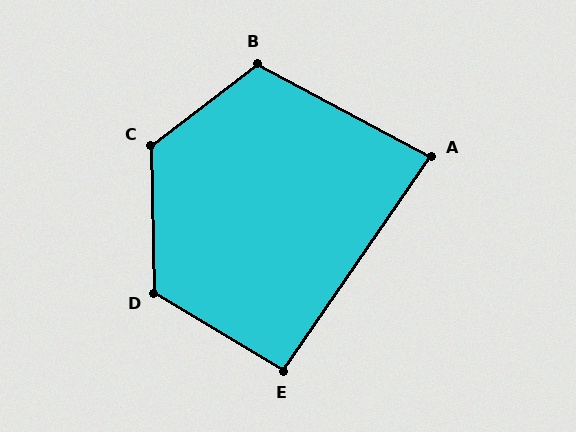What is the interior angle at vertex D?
Approximately 122 degrees (obtuse).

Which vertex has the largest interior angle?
C, at approximately 126 degrees.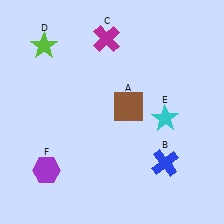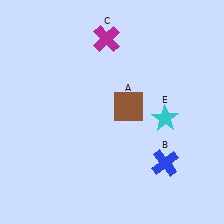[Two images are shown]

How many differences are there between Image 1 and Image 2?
There are 2 differences between the two images.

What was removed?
The purple hexagon (F), the lime star (D) were removed in Image 2.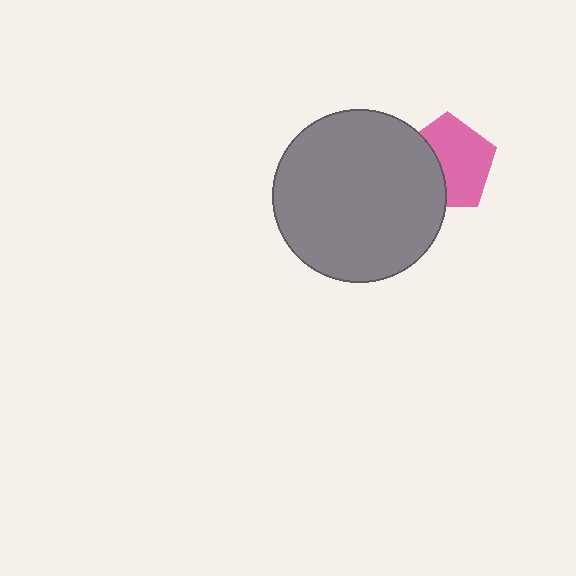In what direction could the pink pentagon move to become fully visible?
The pink pentagon could move right. That would shift it out from behind the gray circle entirely.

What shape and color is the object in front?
The object in front is a gray circle.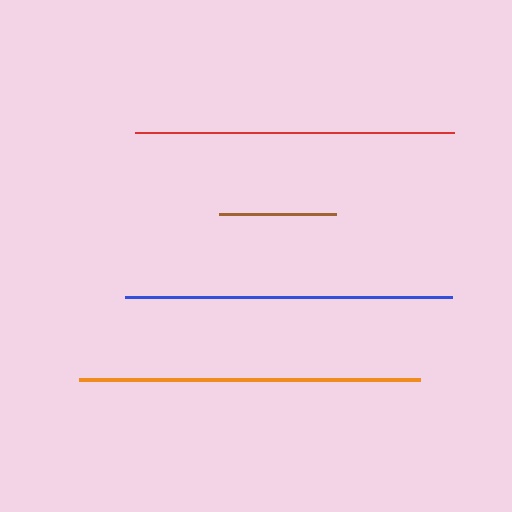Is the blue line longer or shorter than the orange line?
The orange line is longer than the blue line.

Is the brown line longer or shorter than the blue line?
The blue line is longer than the brown line.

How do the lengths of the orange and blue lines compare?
The orange and blue lines are approximately the same length.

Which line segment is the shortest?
The brown line is the shortest at approximately 117 pixels.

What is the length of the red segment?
The red segment is approximately 318 pixels long.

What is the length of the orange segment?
The orange segment is approximately 341 pixels long.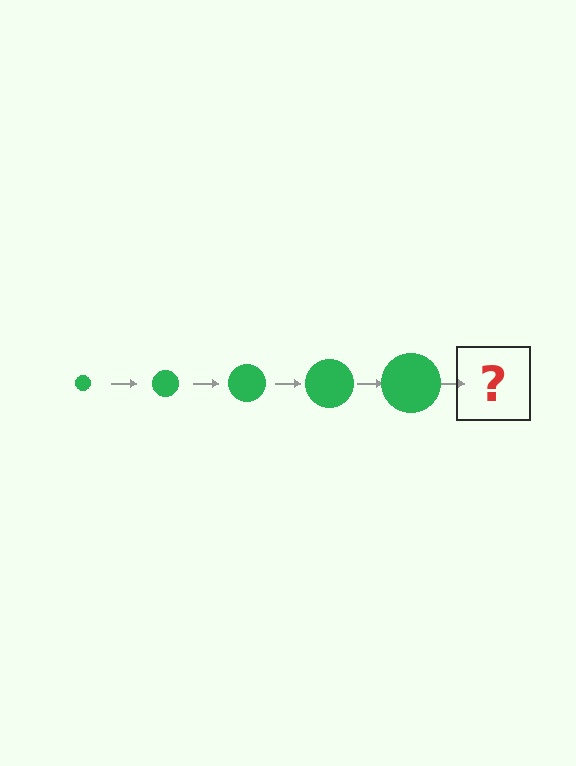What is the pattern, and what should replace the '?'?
The pattern is that the circle gets progressively larger each step. The '?' should be a green circle, larger than the previous one.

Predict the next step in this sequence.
The next step is a green circle, larger than the previous one.